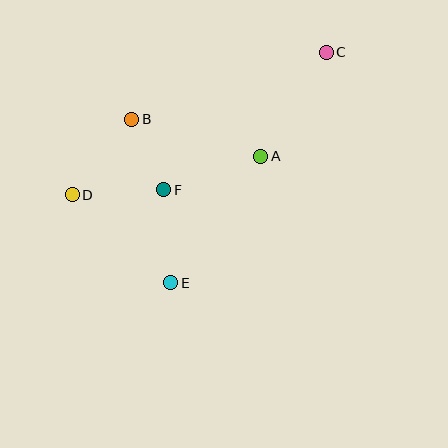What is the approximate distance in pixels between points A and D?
The distance between A and D is approximately 192 pixels.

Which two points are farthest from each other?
Points C and D are farthest from each other.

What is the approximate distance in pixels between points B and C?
The distance between B and C is approximately 206 pixels.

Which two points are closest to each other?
Points B and F are closest to each other.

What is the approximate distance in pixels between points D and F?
The distance between D and F is approximately 92 pixels.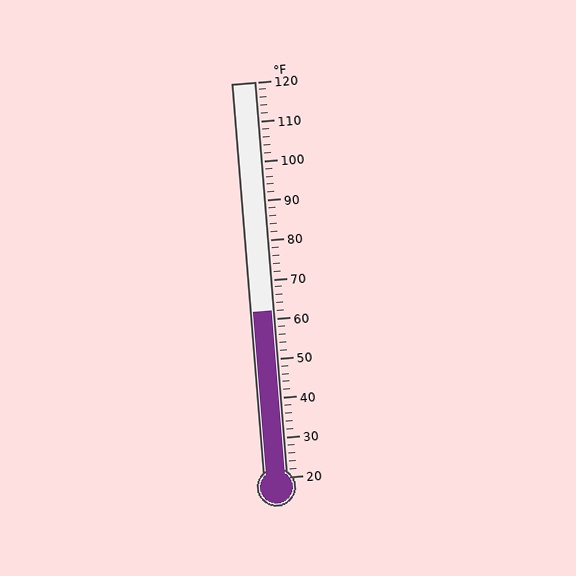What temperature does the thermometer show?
The thermometer shows approximately 62°F.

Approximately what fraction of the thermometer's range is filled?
The thermometer is filled to approximately 40% of its range.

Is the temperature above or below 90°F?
The temperature is below 90°F.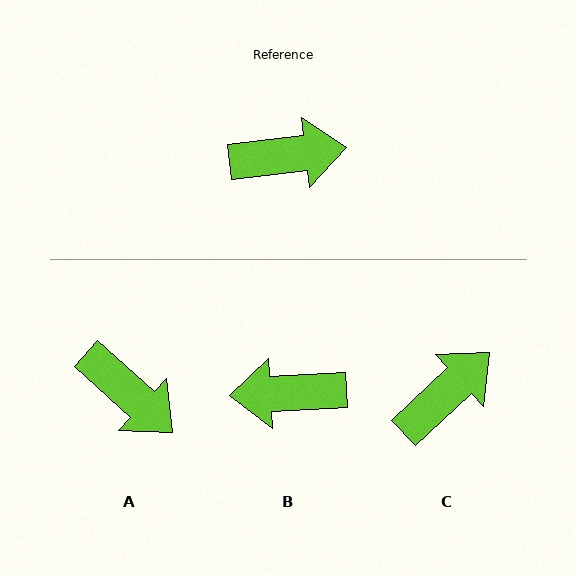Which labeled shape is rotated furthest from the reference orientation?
B, about 176 degrees away.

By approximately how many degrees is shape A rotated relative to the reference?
Approximately 49 degrees clockwise.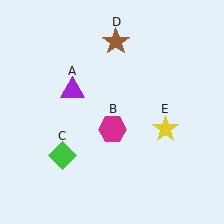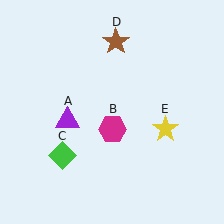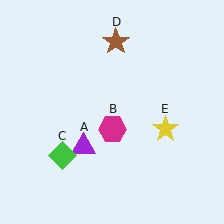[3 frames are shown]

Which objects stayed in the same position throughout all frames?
Magenta hexagon (object B) and green diamond (object C) and brown star (object D) and yellow star (object E) remained stationary.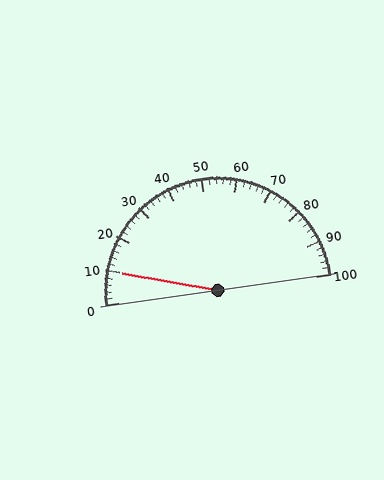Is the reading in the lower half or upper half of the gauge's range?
The reading is in the lower half of the range (0 to 100).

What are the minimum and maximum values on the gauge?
The gauge ranges from 0 to 100.